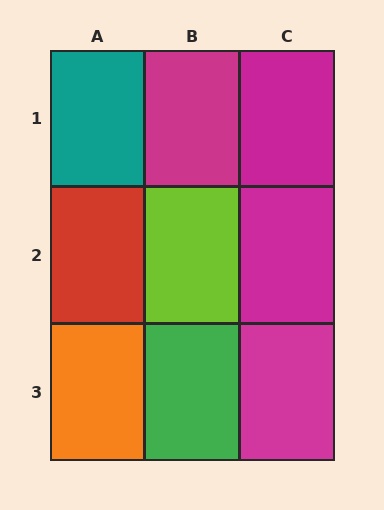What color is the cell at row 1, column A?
Teal.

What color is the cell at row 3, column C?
Magenta.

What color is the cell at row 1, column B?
Magenta.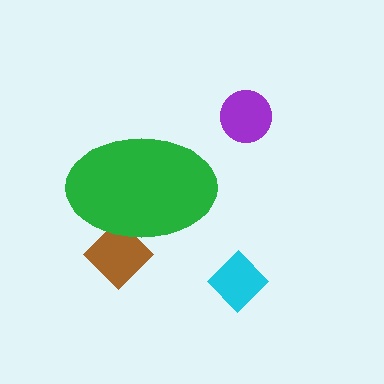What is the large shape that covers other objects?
A green ellipse.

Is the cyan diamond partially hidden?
No, the cyan diamond is fully visible.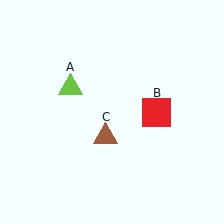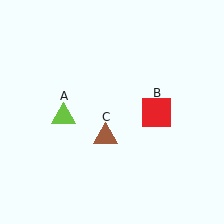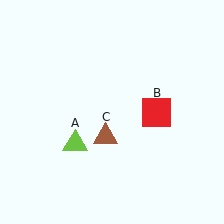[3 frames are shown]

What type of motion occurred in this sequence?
The lime triangle (object A) rotated counterclockwise around the center of the scene.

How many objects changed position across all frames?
1 object changed position: lime triangle (object A).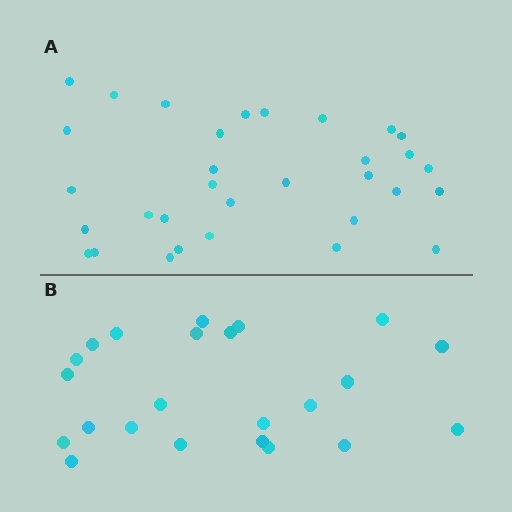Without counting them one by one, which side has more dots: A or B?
Region A (the top region) has more dots.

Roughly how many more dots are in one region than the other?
Region A has roughly 8 or so more dots than region B.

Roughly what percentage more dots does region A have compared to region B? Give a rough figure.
About 40% more.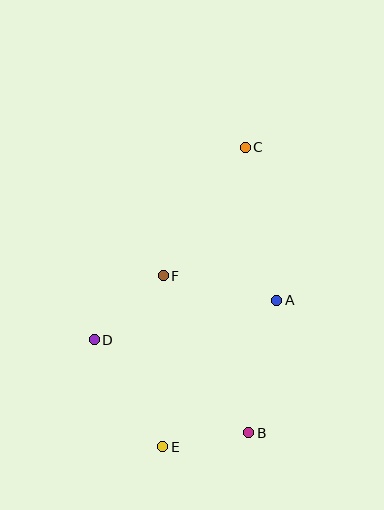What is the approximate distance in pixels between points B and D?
The distance between B and D is approximately 181 pixels.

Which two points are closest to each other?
Points B and E are closest to each other.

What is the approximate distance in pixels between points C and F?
The distance between C and F is approximately 153 pixels.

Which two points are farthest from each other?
Points C and E are farthest from each other.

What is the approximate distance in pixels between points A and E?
The distance between A and E is approximately 186 pixels.